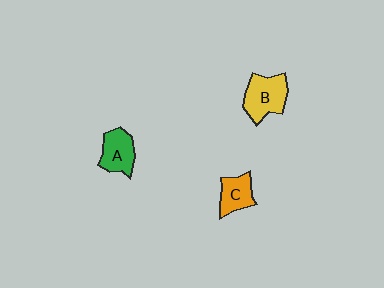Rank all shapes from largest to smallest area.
From largest to smallest: B (yellow), A (green), C (orange).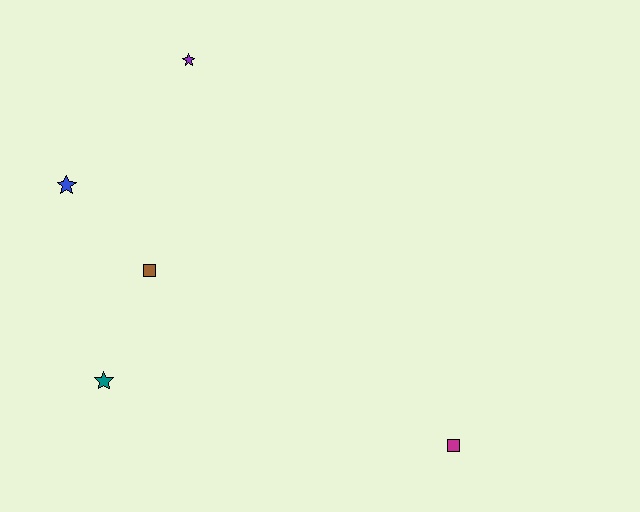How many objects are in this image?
There are 5 objects.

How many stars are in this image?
There are 3 stars.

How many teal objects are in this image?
There is 1 teal object.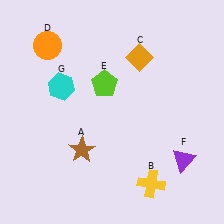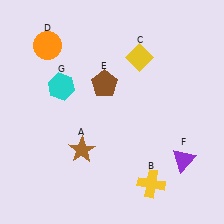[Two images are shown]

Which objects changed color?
C changed from orange to yellow. E changed from lime to brown.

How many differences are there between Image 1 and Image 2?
There are 2 differences between the two images.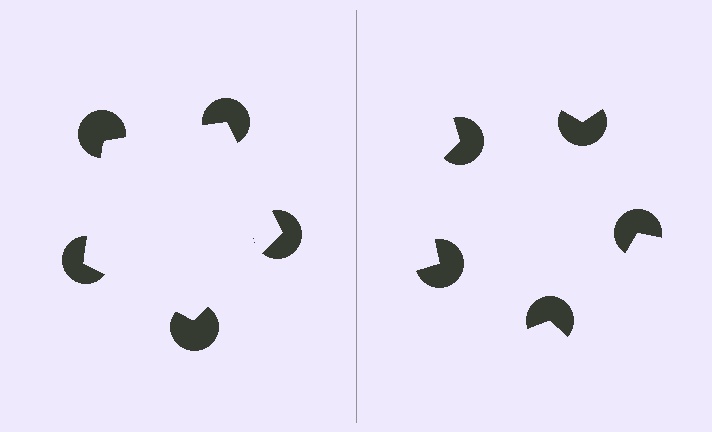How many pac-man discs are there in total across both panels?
10 — 5 on each side.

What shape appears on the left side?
An illusory pentagon.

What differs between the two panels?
The pac-man discs are positioned identically on both sides; only the wedge orientations differ. On the left they align to a pentagon; on the right they are misaligned.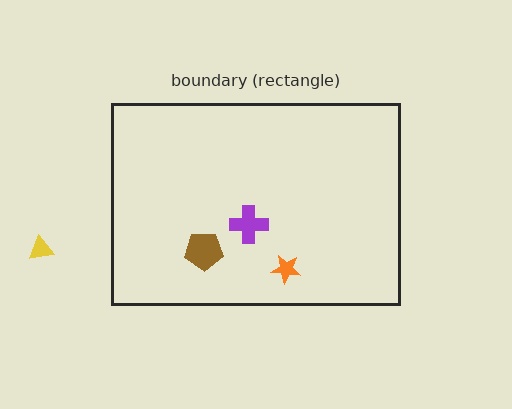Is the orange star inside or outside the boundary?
Inside.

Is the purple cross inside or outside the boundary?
Inside.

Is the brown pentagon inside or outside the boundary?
Inside.